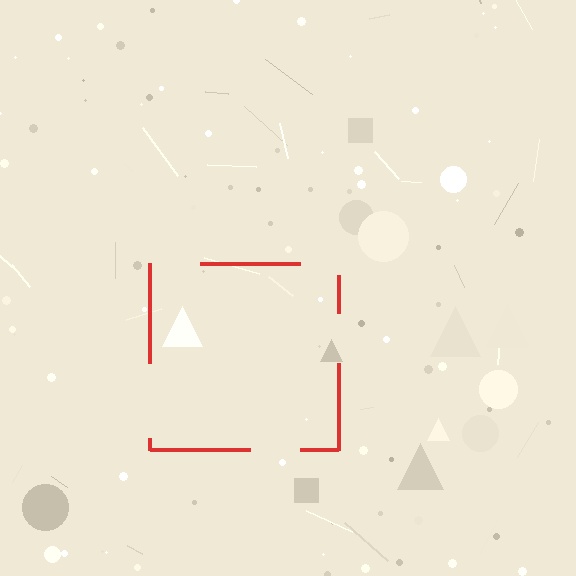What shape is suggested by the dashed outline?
The dashed outline suggests a square.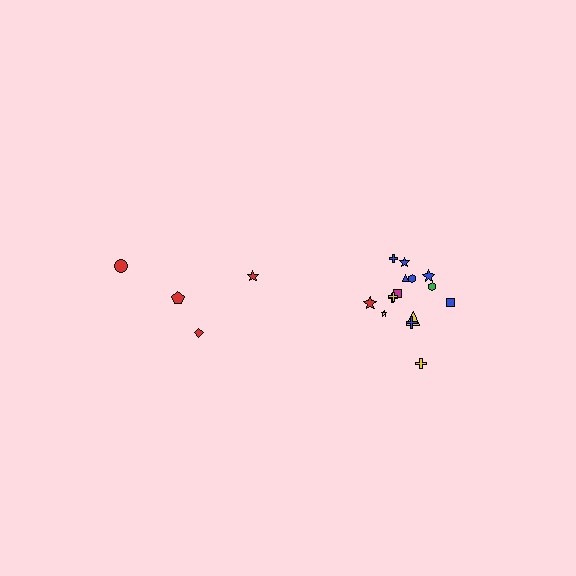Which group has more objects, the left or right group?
The right group.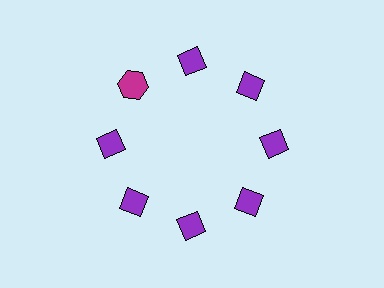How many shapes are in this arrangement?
There are 8 shapes arranged in a ring pattern.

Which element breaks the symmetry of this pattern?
The magenta hexagon at roughly the 10 o'clock position breaks the symmetry. All other shapes are purple diamonds.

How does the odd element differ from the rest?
It differs in both color (magenta instead of purple) and shape (hexagon instead of diamond).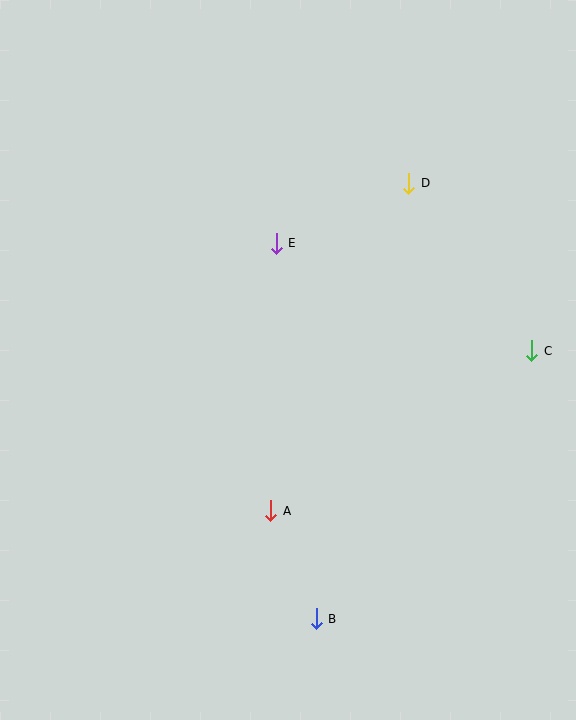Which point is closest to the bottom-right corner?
Point B is closest to the bottom-right corner.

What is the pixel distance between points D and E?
The distance between D and E is 145 pixels.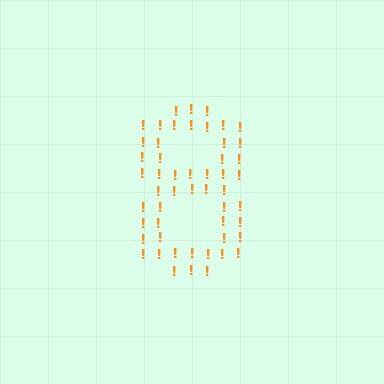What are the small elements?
The small elements are exclamation marks.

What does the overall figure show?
The overall figure shows the digit 8.